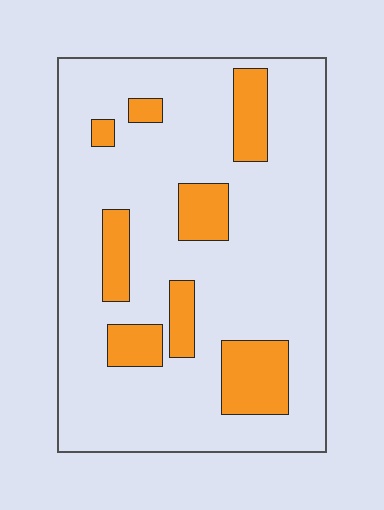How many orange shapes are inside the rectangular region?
8.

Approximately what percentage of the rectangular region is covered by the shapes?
Approximately 20%.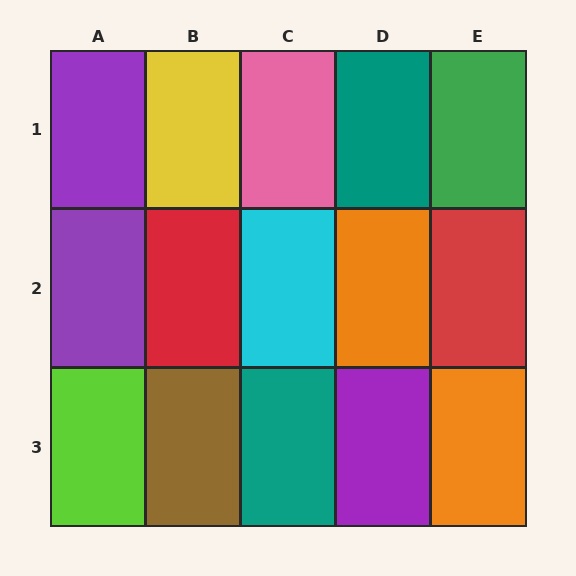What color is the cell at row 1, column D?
Teal.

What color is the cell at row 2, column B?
Red.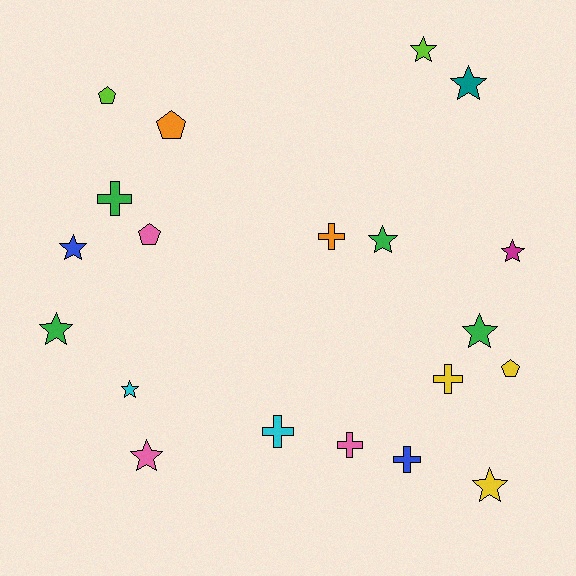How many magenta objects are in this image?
There is 1 magenta object.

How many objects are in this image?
There are 20 objects.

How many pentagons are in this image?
There are 4 pentagons.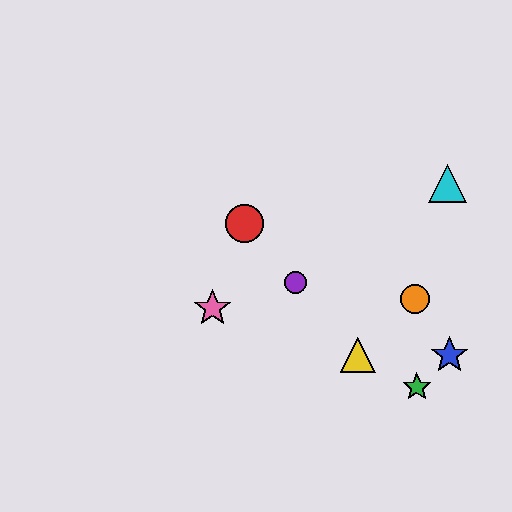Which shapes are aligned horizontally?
The blue star, the yellow triangle are aligned horizontally.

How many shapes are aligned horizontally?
2 shapes (the blue star, the yellow triangle) are aligned horizontally.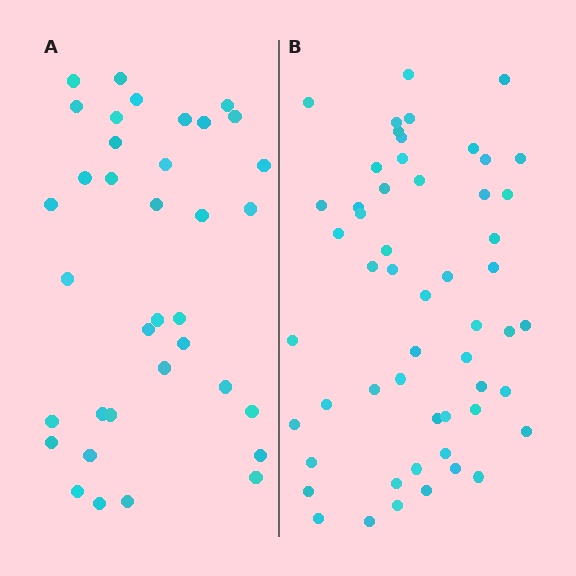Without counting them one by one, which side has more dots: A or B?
Region B (the right region) has more dots.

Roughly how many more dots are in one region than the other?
Region B has approximately 20 more dots than region A.